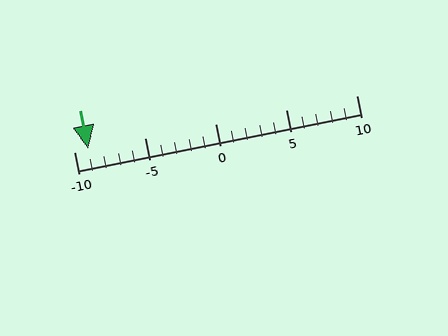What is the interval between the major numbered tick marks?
The major tick marks are spaced 5 units apart.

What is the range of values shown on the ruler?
The ruler shows values from -10 to 10.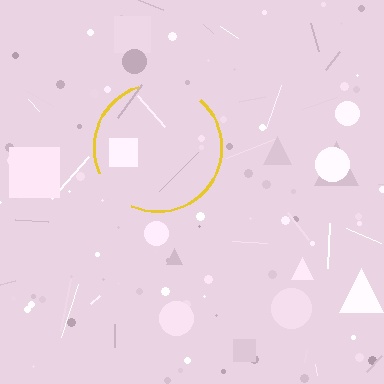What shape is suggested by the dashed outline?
The dashed outline suggests a circle.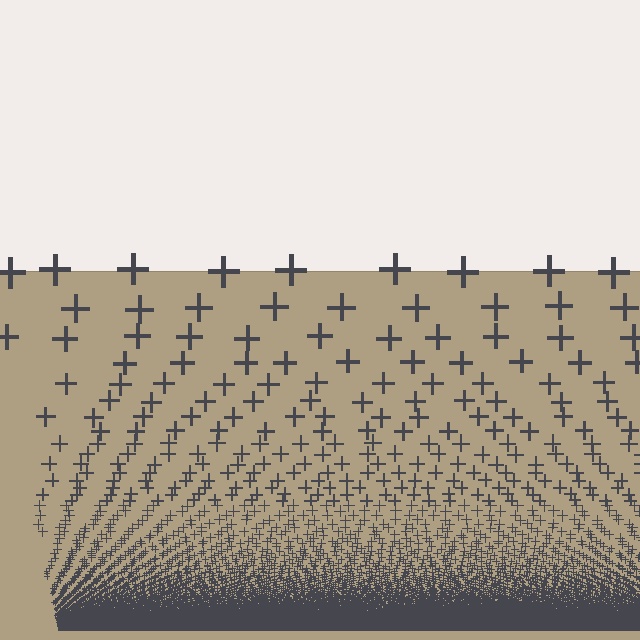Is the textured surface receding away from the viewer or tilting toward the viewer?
The surface appears to tilt toward the viewer. Texture elements get larger and sparser toward the top.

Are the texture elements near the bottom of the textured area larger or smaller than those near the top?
Smaller. The gradient is inverted — elements near the bottom are smaller and denser.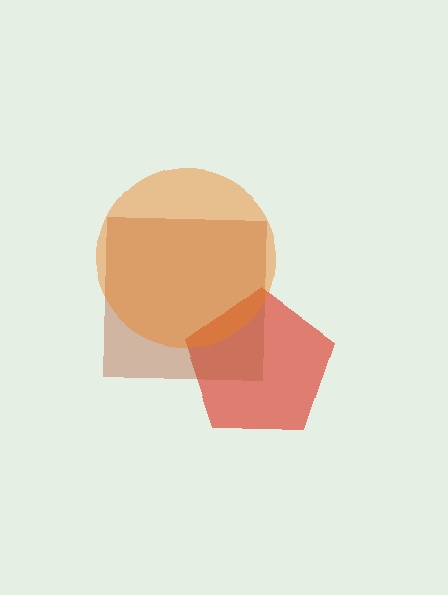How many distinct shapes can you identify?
There are 3 distinct shapes: a red pentagon, a brown square, an orange circle.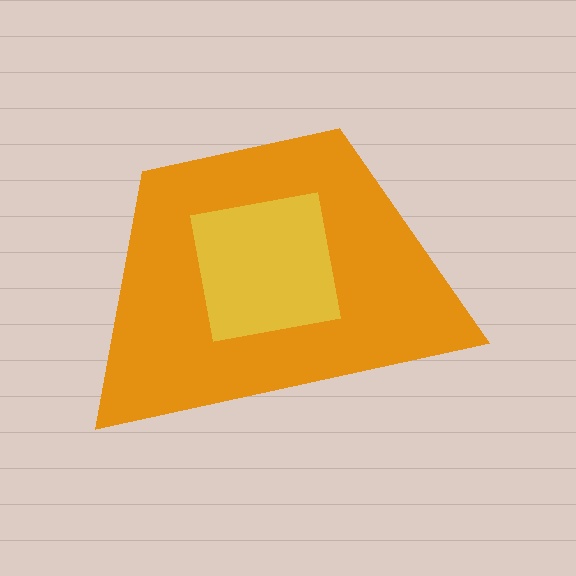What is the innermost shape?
The yellow square.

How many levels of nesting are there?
2.